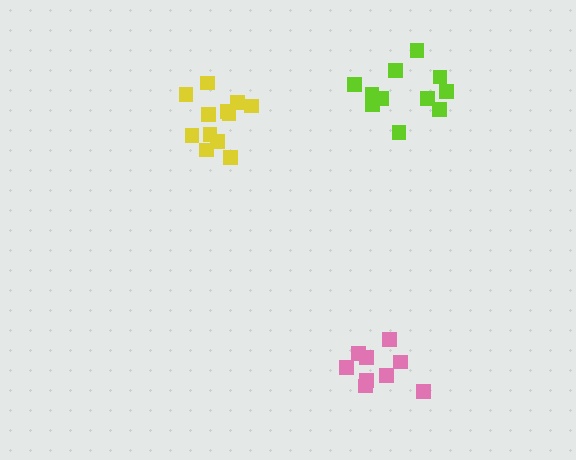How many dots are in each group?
Group 1: 12 dots, Group 2: 9 dots, Group 3: 11 dots (32 total).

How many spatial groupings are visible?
There are 3 spatial groupings.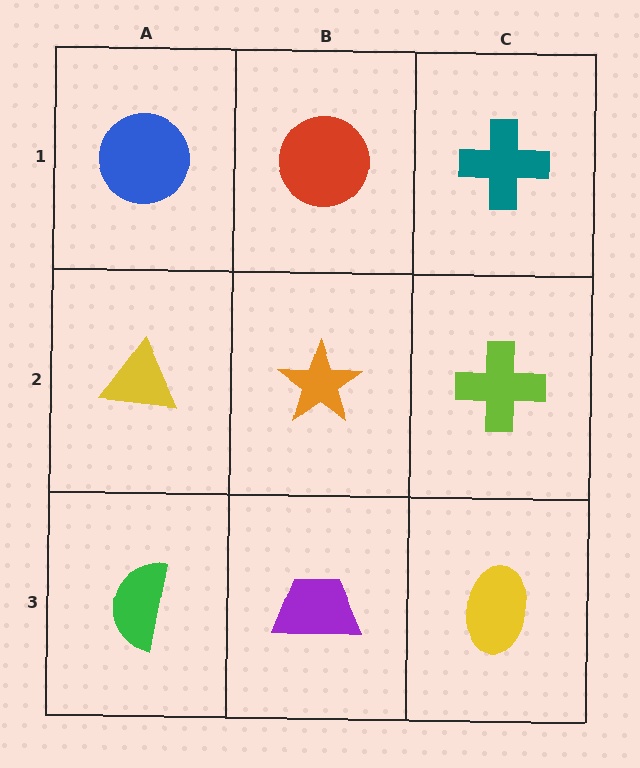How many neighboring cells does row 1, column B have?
3.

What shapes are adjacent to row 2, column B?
A red circle (row 1, column B), a purple trapezoid (row 3, column B), a yellow triangle (row 2, column A), a lime cross (row 2, column C).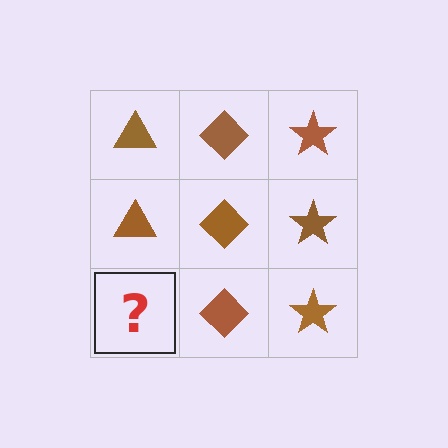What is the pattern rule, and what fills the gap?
The rule is that each column has a consistent shape. The gap should be filled with a brown triangle.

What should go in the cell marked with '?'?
The missing cell should contain a brown triangle.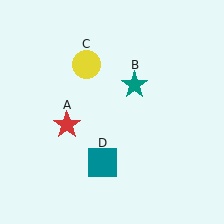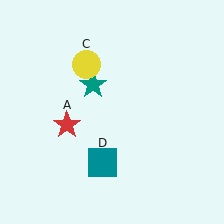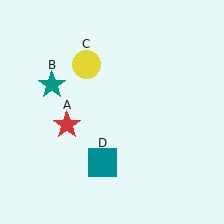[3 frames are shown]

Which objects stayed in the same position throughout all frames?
Red star (object A) and yellow circle (object C) and teal square (object D) remained stationary.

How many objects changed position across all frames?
1 object changed position: teal star (object B).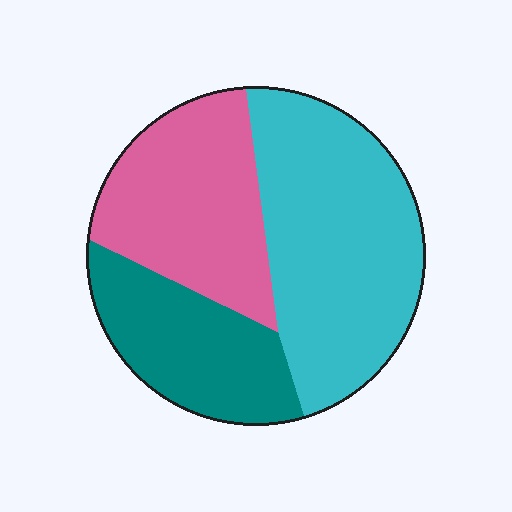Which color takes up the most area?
Cyan, at roughly 45%.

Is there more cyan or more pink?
Cyan.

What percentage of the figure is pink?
Pink takes up between a sixth and a third of the figure.